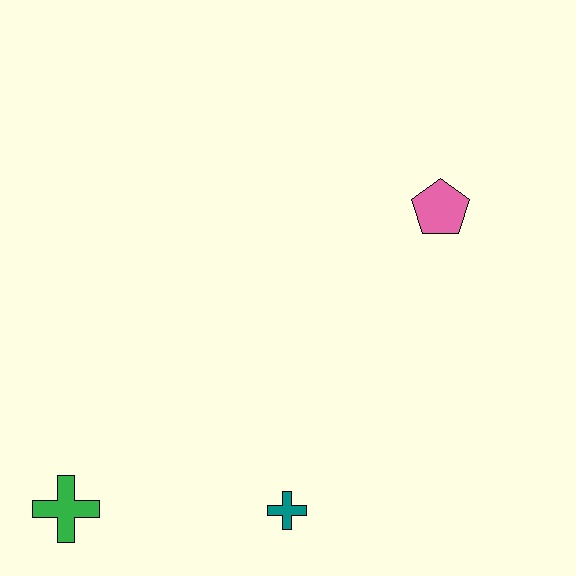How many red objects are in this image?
There are no red objects.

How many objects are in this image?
There are 3 objects.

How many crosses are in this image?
There are 2 crosses.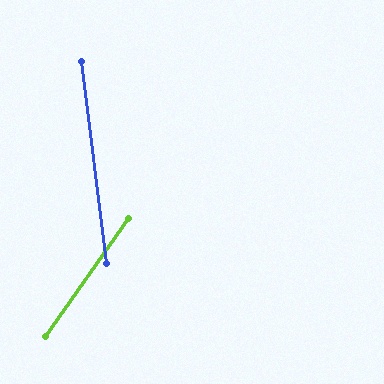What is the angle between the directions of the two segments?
Approximately 42 degrees.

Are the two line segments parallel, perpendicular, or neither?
Neither parallel nor perpendicular — they differ by about 42°.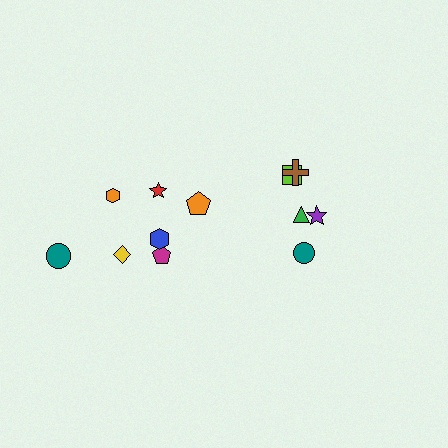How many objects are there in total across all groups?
There are 12 objects.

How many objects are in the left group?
There are 7 objects.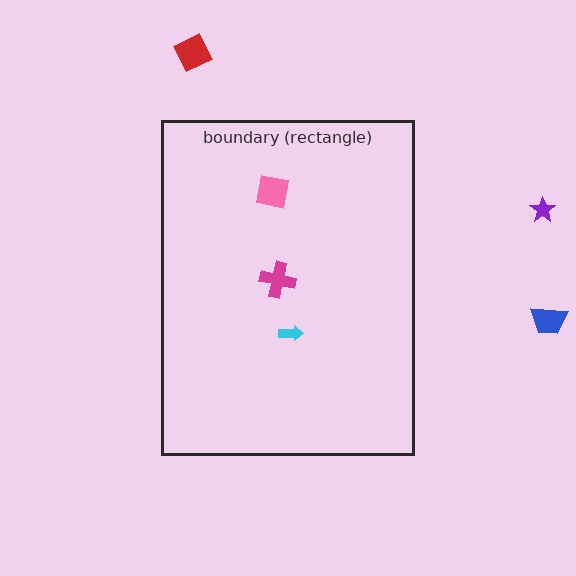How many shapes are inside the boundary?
3 inside, 3 outside.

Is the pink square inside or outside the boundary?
Inside.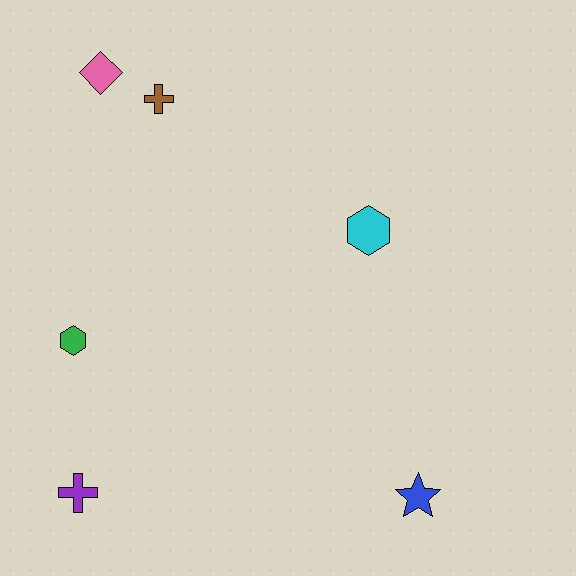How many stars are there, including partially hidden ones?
There is 1 star.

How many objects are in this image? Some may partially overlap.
There are 6 objects.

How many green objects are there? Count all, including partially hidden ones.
There is 1 green object.